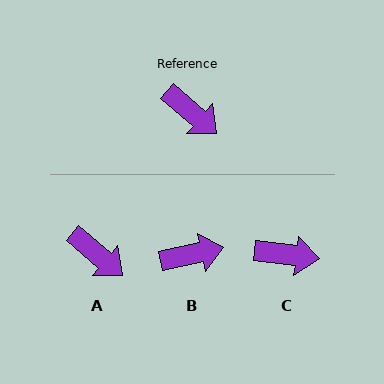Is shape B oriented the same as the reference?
No, it is off by about 52 degrees.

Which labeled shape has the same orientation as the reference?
A.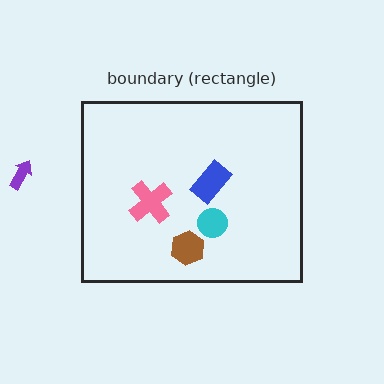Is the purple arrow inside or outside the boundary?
Outside.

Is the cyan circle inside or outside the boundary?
Inside.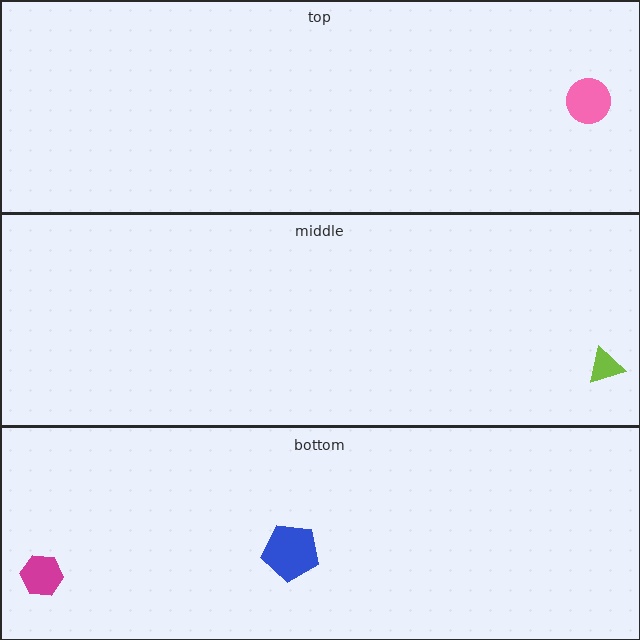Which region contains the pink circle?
The top region.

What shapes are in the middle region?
The lime triangle.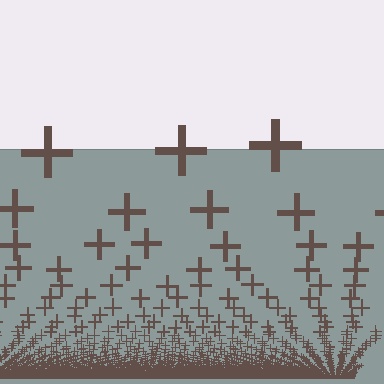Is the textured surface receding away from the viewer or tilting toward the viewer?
The surface appears to tilt toward the viewer. Texture elements get larger and sparser toward the top.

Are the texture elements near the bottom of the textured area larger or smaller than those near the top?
Smaller. The gradient is inverted — elements near the bottom are smaller and denser.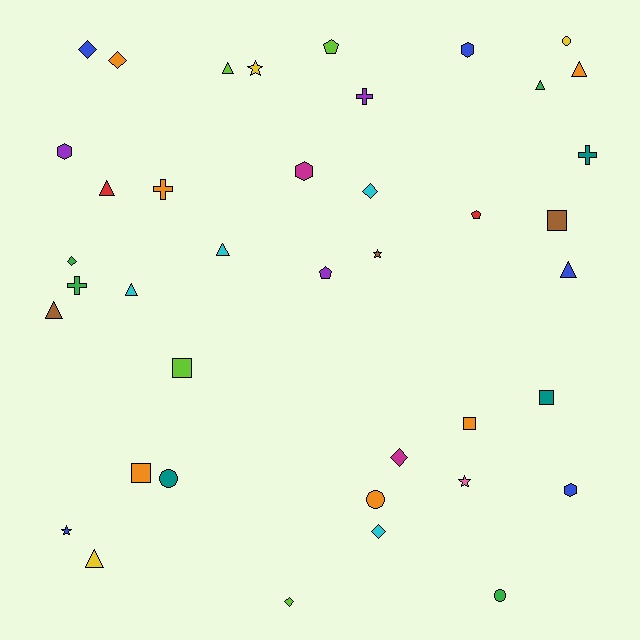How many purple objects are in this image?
There are 3 purple objects.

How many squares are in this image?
There are 5 squares.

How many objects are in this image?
There are 40 objects.